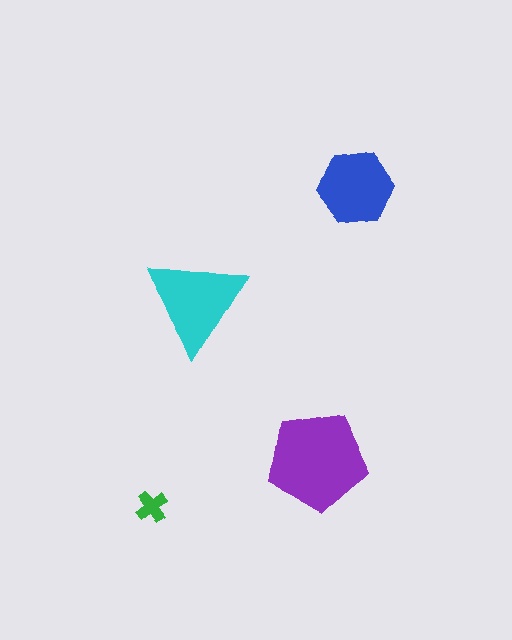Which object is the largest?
The purple pentagon.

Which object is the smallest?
The green cross.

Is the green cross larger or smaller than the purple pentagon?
Smaller.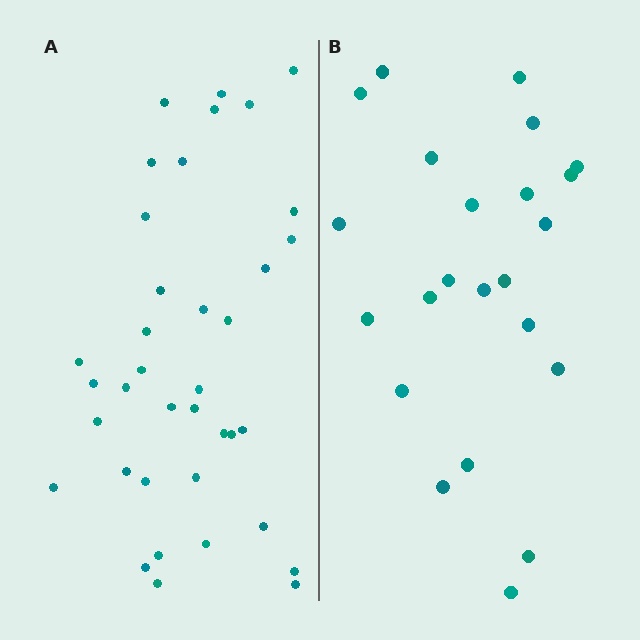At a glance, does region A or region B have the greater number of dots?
Region A (the left region) has more dots.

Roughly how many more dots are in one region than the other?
Region A has approximately 15 more dots than region B.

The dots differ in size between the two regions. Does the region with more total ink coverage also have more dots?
No. Region B has more total ink coverage because its dots are larger, but region A actually contains more individual dots. Total area can be misleading — the number of items is what matters here.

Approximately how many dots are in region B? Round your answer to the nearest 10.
About 20 dots. (The exact count is 23, which rounds to 20.)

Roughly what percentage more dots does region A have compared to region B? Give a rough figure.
About 60% more.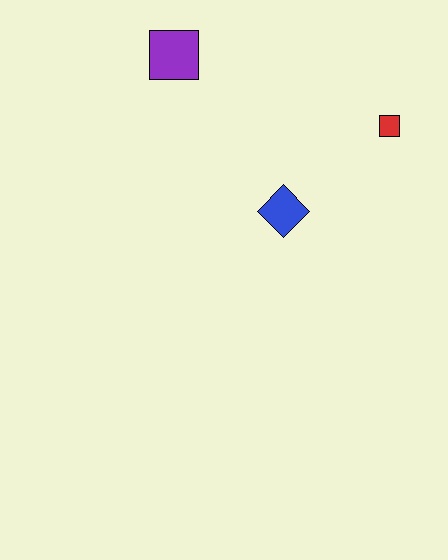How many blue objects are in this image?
There is 1 blue object.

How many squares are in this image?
There are 2 squares.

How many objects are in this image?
There are 3 objects.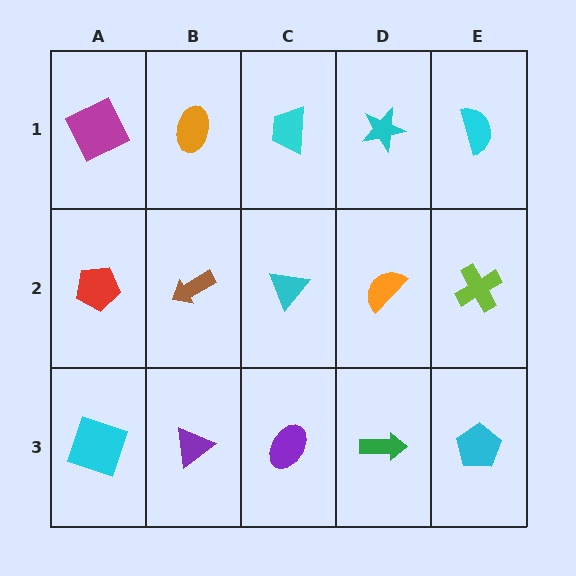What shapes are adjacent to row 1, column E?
A lime cross (row 2, column E), a cyan star (row 1, column D).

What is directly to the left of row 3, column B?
A cyan square.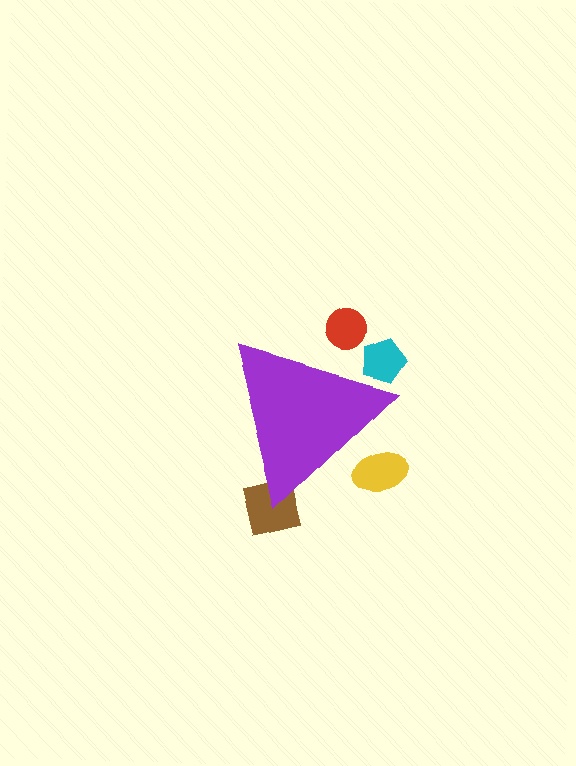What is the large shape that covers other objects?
A purple triangle.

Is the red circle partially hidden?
Yes, the red circle is partially hidden behind the purple triangle.